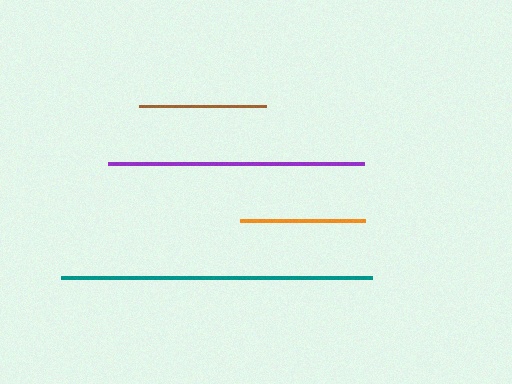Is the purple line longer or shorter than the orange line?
The purple line is longer than the orange line.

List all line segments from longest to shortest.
From longest to shortest: teal, purple, brown, orange.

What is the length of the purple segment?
The purple segment is approximately 255 pixels long.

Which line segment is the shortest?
The orange line is the shortest at approximately 125 pixels.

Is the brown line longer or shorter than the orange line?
The brown line is longer than the orange line.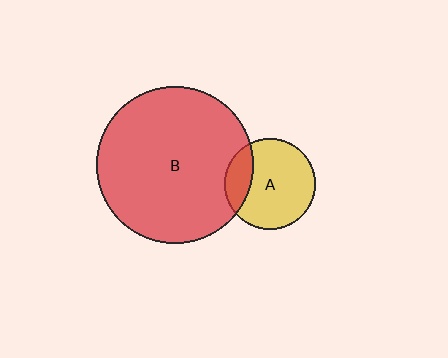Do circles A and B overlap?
Yes.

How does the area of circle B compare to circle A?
Approximately 2.9 times.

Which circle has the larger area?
Circle B (red).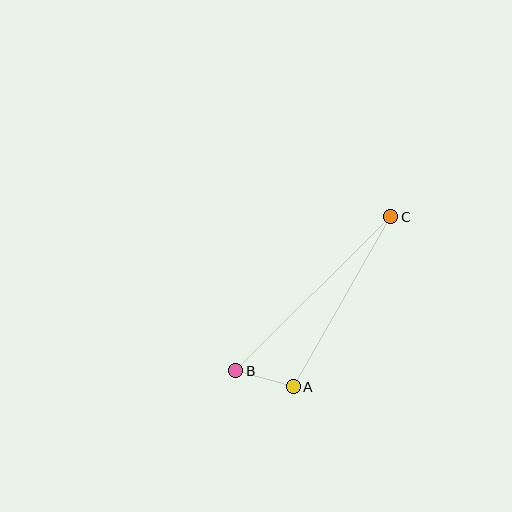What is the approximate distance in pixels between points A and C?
The distance between A and C is approximately 196 pixels.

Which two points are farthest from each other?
Points B and C are farthest from each other.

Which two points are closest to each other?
Points A and B are closest to each other.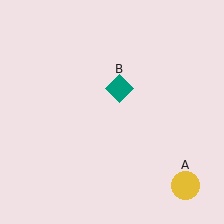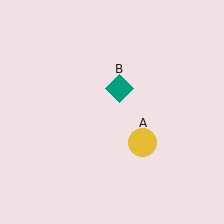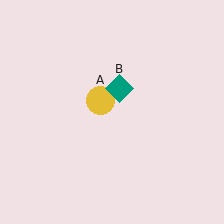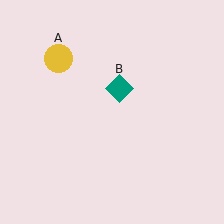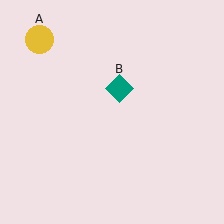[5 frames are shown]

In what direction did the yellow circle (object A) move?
The yellow circle (object A) moved up and to the left.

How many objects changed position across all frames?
1 object changed position: yellow circle (object A).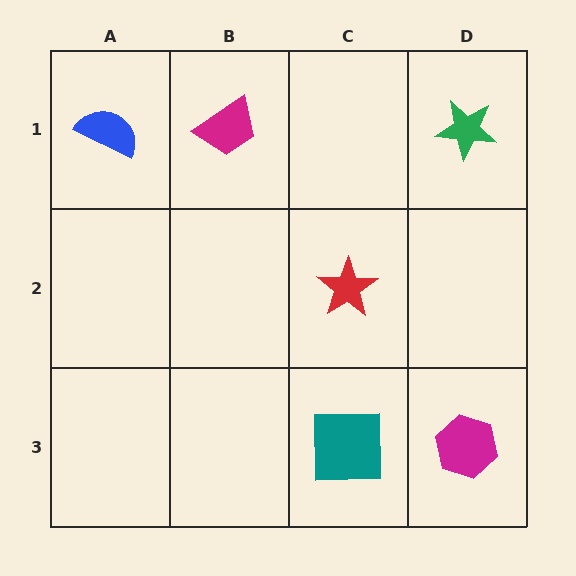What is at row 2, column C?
A red star.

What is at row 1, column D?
A green star.